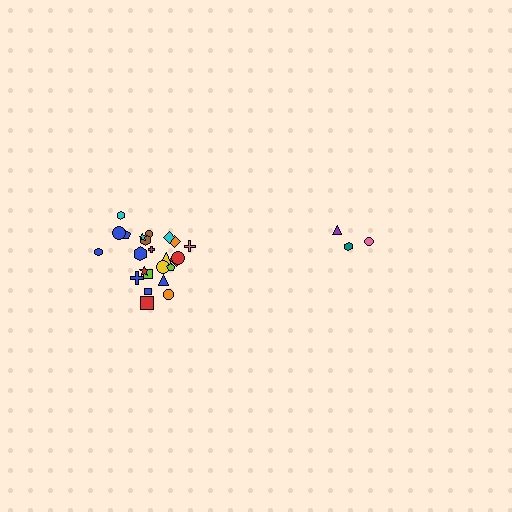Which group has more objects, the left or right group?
The left group.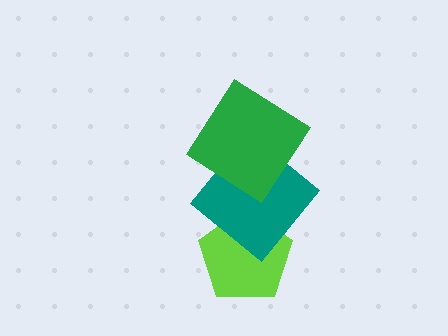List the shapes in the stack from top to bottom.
From top to bottom: the green diamond, the teal diamond, the lime pentagon.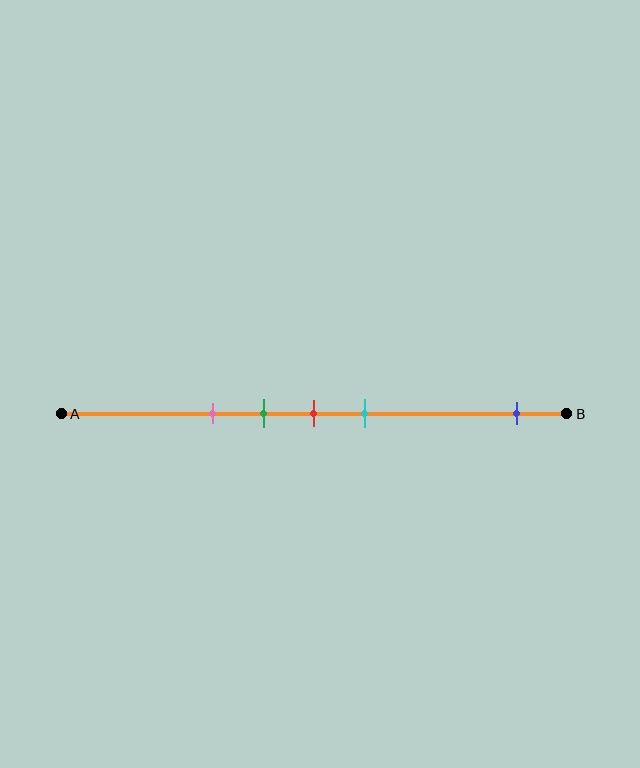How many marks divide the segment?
There are 5 marks dividing the segment.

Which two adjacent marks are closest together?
The green and red marks are the closest adjacent pair.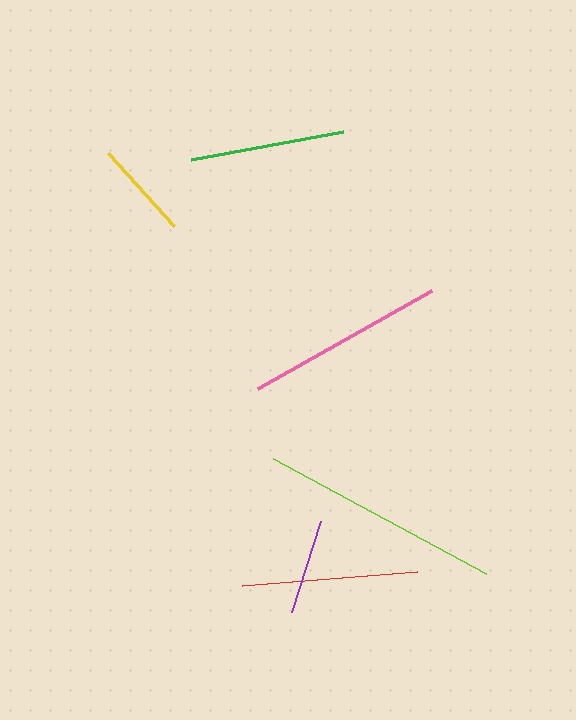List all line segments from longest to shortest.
From longest to shortest: lime, pink, red, green, yellow, purple.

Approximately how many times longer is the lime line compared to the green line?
The lime line is approximately 1.6 times the length of the green line.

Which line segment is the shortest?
The purple line is the shortest at approximately 95 pixels.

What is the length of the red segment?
The red segment is approximately 176 pixels long.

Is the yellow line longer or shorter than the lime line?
The lime line is longer than the yellow line.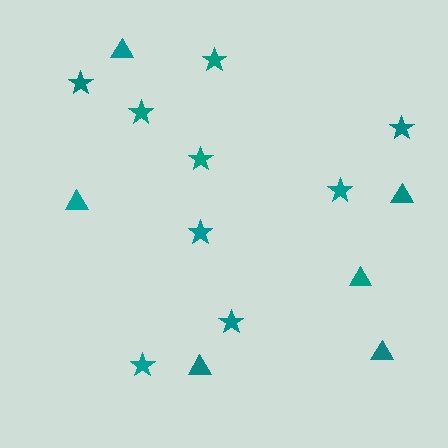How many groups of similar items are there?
There are 2 groups: one group of stars (9) and one group of triangles (6).